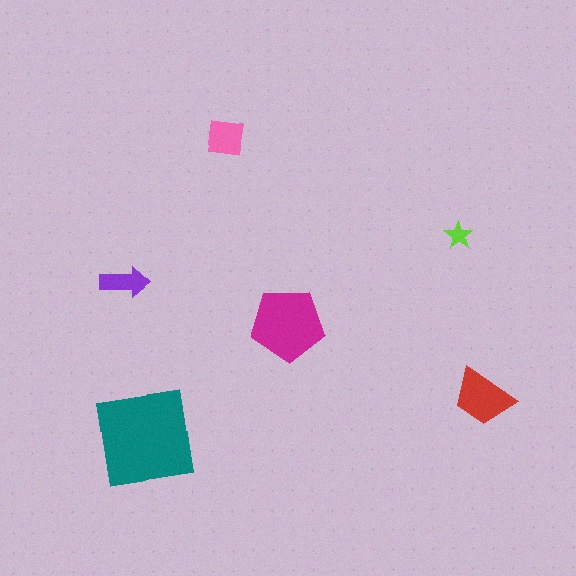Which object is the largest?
The teal square.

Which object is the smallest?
The lime star.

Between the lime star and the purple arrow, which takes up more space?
The purple arrow.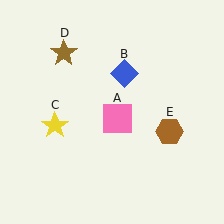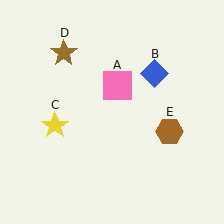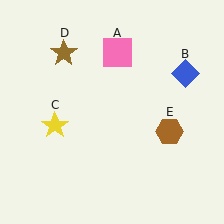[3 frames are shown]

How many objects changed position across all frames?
2 objects changed position: pink square (object A), blue diamond (object B).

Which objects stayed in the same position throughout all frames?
Yellow star (object C) and brown star (object D) and brown hexagon (object E) remained stationary.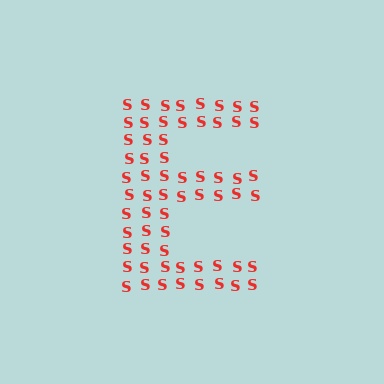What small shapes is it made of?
It is made of small letter S's.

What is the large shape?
The large shape is the letter E.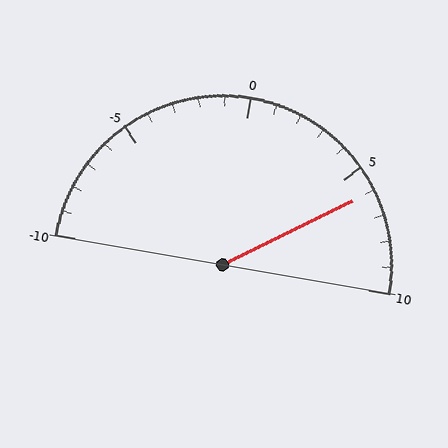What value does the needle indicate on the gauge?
The needle indicates approximately 6.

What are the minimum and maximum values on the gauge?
The gauge ranges from -10 to 10.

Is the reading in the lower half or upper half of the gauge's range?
The reading is in the upper half of the range (-10 to 10).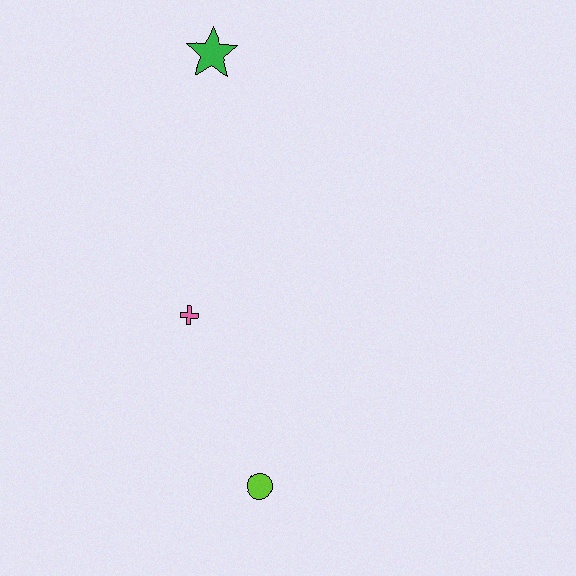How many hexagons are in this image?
There are no hexagons.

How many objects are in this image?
There are 3 objects.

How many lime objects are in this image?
There is 1 lime object.